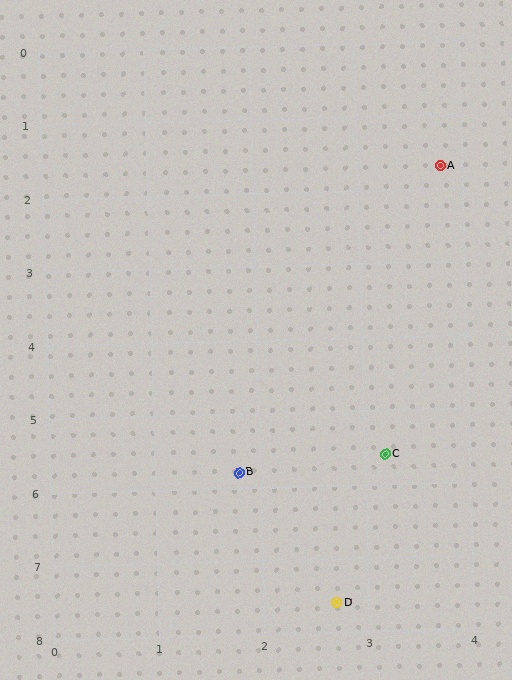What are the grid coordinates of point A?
Point A is at approximately (3.8, 1.7).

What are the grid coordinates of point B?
Point B is at approximately (1.8, 5.8).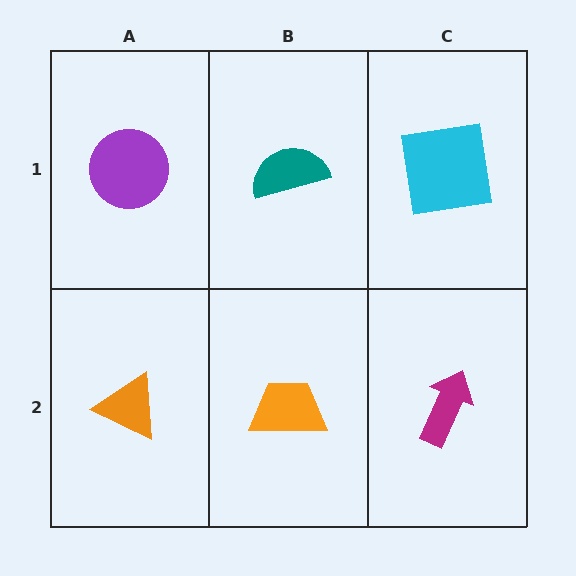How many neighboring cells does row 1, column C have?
2.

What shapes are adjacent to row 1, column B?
An orange trapezoid (row 2, column B), a purple circle (row 1, column A), a cyan square (row 1, column C).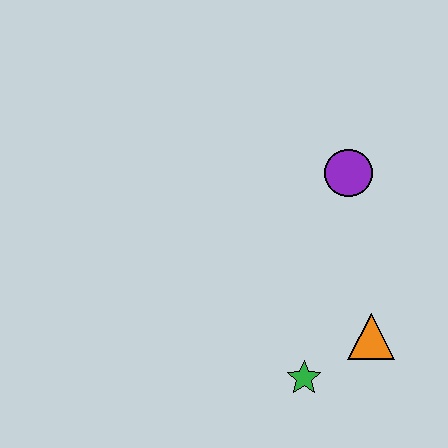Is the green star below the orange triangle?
Yes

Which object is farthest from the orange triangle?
The purple circle is farthest from the orange triangle.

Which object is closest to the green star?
The orange triangle is closest to the green star.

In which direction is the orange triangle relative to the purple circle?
The orange triangle is below the purple circle.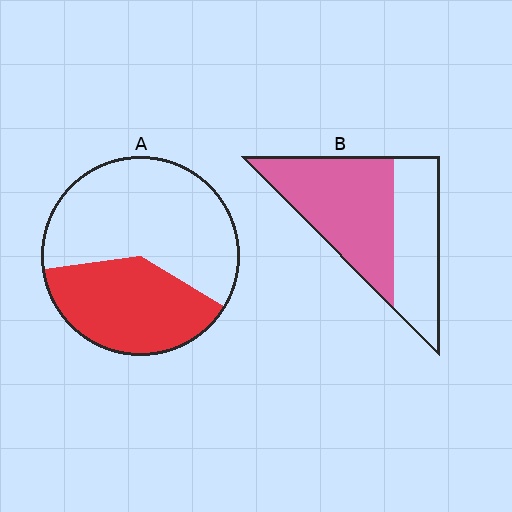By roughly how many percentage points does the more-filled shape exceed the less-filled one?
By roughly 20 percentage points (B over A).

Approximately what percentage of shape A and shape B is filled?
A is approximately 40% and B is approximately 60%.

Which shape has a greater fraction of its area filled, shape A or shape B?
Shape B.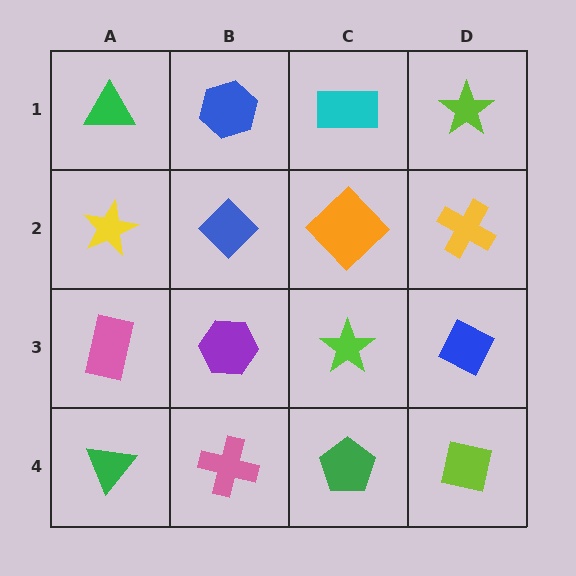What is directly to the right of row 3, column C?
A blue diamond.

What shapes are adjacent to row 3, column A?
A yellow star (row 2, column A), a green triangle (row 4, column A), a purple hexagon (row 3, column B).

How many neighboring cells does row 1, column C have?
3.